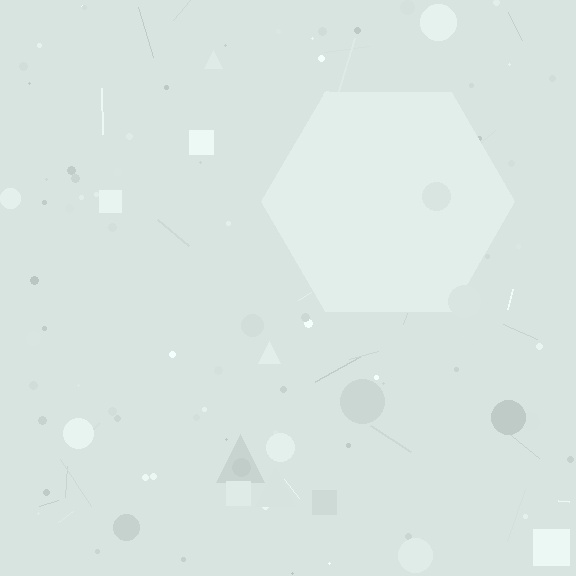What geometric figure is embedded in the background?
A hexagon is embedded in the background.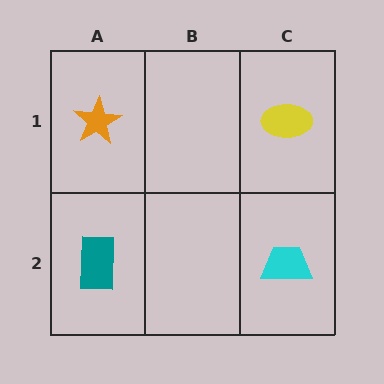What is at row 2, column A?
A teal rectangle.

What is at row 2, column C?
A cyan trapezoid.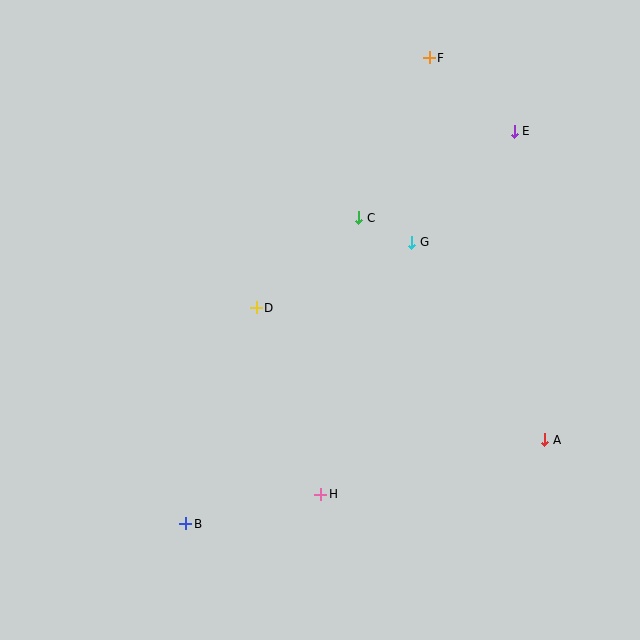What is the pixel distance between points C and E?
The distance between C and E is 178 pixels.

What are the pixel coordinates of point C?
Point C is at (359, 218).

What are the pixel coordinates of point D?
Point D is at (256, 308).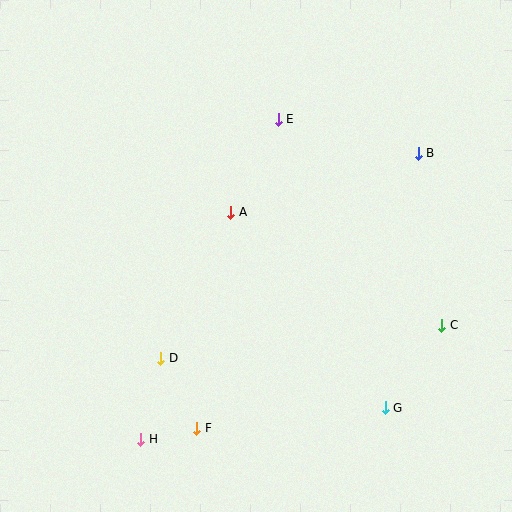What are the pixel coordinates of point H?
Point H is at (141, 439).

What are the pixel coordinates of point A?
Point A is at (231, 212).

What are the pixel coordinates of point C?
Point C is at (442, 325).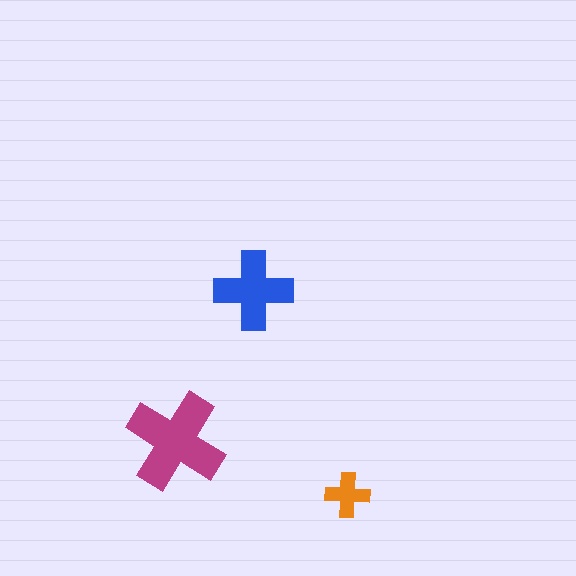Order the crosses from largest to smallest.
the magenta one, the blue one, the orange one.